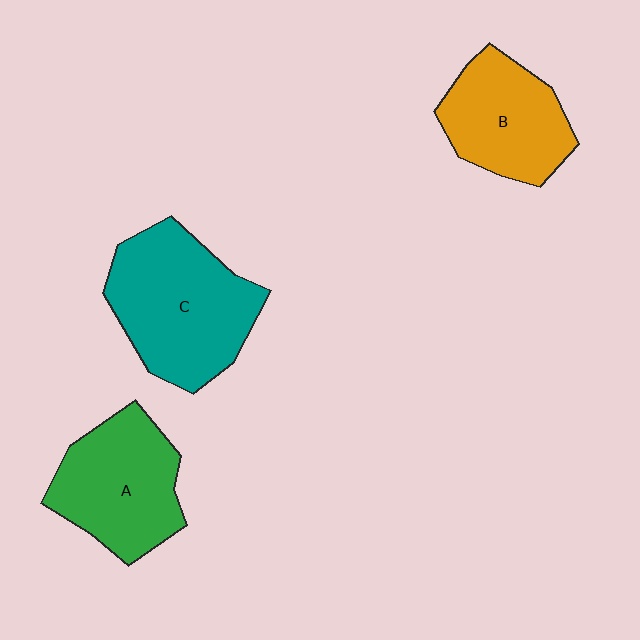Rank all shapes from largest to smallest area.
From largest to smallest: C (teal), A (green), B (orange).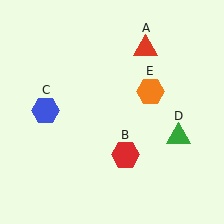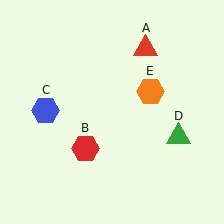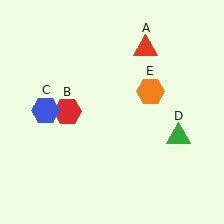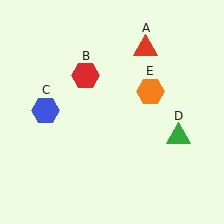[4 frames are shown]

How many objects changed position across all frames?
1 object changed position: red hexagon (object B).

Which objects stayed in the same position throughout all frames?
Red triangle (object A) and blue hexagon (object C) and green triangle (object D) and orange hexagon (object E) remained stationary.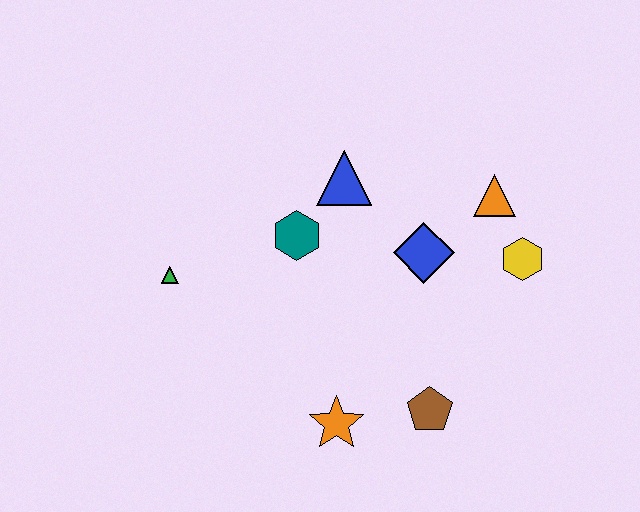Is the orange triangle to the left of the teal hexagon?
No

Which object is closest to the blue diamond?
The orange triangle is closest to the blue diamond.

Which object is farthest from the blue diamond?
The green triangle is farthest from the blue diamond.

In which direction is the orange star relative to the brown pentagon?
The orange star is to the left of the brown pentagon.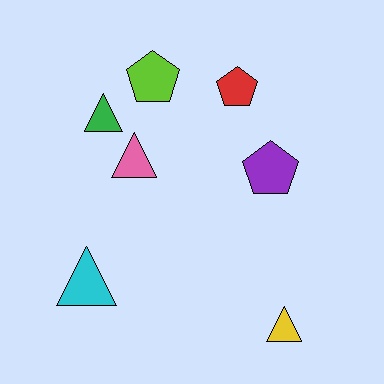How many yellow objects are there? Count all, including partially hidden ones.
There is 1 yellow object.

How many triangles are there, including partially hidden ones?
There are 4 triangles.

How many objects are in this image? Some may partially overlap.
There are 7 objects.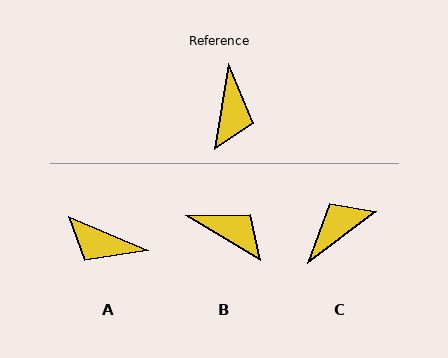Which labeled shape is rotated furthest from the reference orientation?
C, about 137 degrees away.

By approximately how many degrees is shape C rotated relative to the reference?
Approximately 137 degrees counter-clockwise.